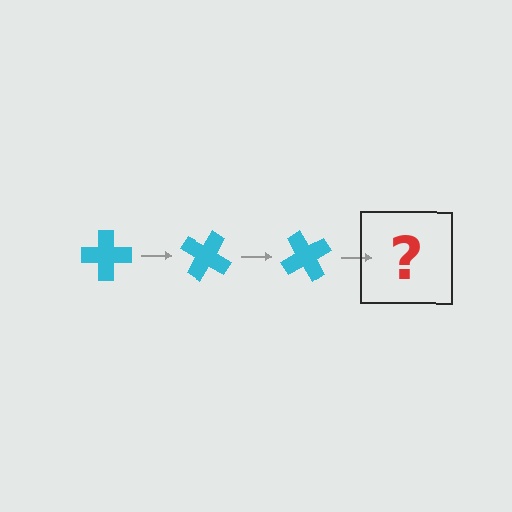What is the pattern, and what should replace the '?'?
The pattern is that the cross rotates 30 degrees each step. The '?' should be a cyan cross rotated 90 degrees.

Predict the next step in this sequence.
The next step is a cyan cross rotated 90 degrees.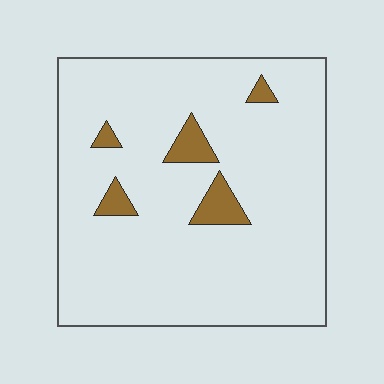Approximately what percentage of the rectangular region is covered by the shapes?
Approximately 5%.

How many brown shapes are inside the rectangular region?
5.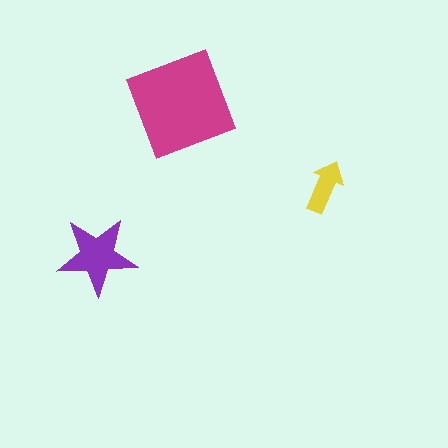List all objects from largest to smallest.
The magenta diamond, the purple star, the yellow arrow.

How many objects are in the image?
There are 3 objects in the image.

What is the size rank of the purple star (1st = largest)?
2nd.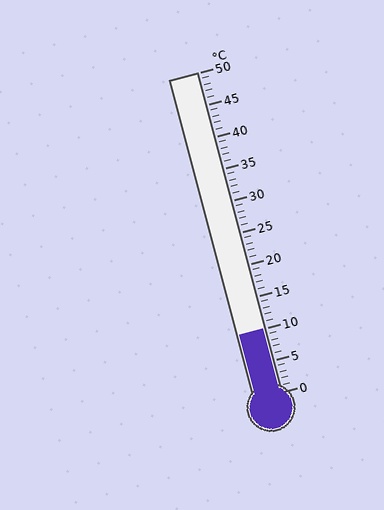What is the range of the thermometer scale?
The thermometer scale ranges from 0°C to 50°C.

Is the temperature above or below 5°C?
The temperature is above 5°C.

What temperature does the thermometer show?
The thermometer shows approximately 10°C.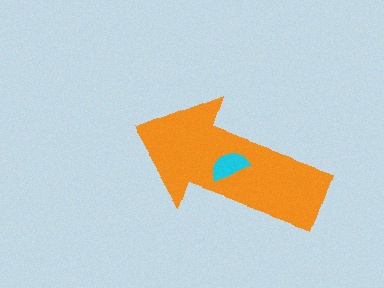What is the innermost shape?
The cyan semicircle.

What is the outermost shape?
The orange arrow.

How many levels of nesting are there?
2.